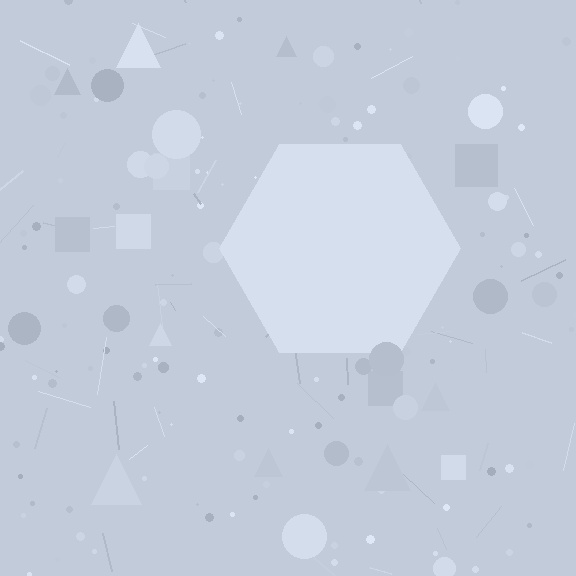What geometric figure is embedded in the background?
A hexagon is embedded in the background.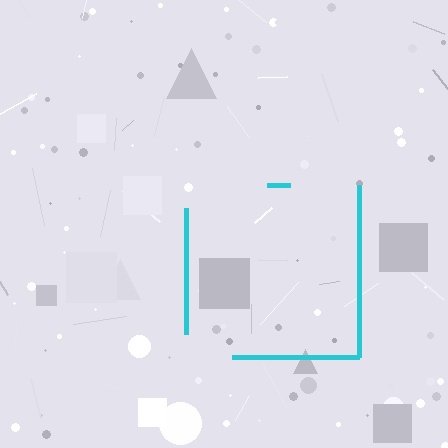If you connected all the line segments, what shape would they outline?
They would outline a square.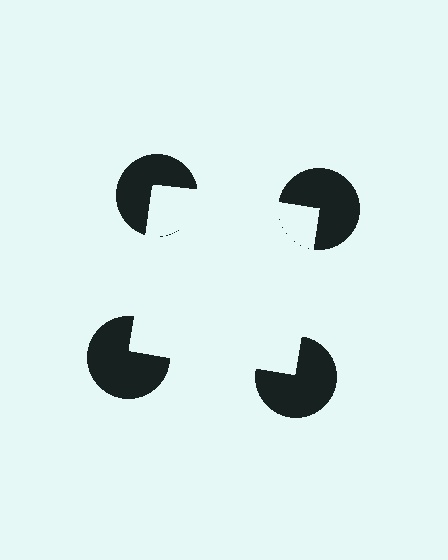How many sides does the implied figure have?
4 sides.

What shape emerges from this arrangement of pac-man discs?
An illusory square — its edges are inferred from the aligned wedge cuts in the pac-man discs, not physically drawn.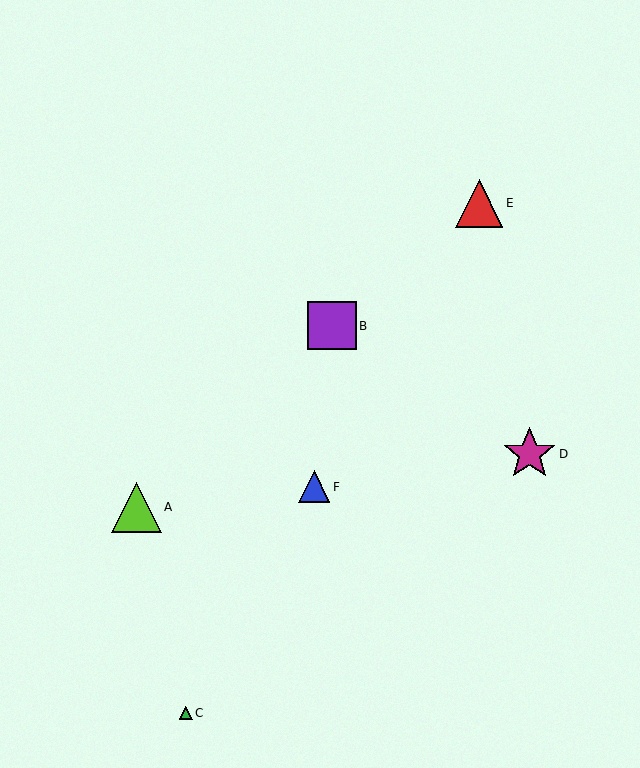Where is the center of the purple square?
The center of the purple square is at (332, 326).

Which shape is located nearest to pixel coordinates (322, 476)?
The blue triangle (labeled F) at (314, 487) is nearest to that location.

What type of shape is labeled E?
Shape E is a red triangle.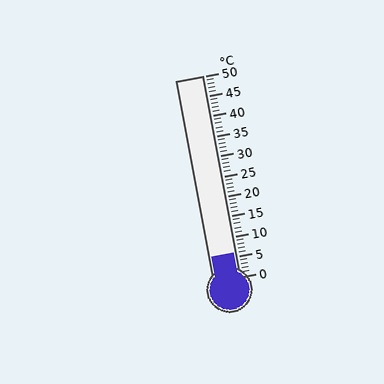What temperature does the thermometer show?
The thermometer shows approximately 6°C.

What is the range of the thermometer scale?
The thermometer scale ranges from 0°C to 50°C.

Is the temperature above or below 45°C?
The temperature is below 45°C.